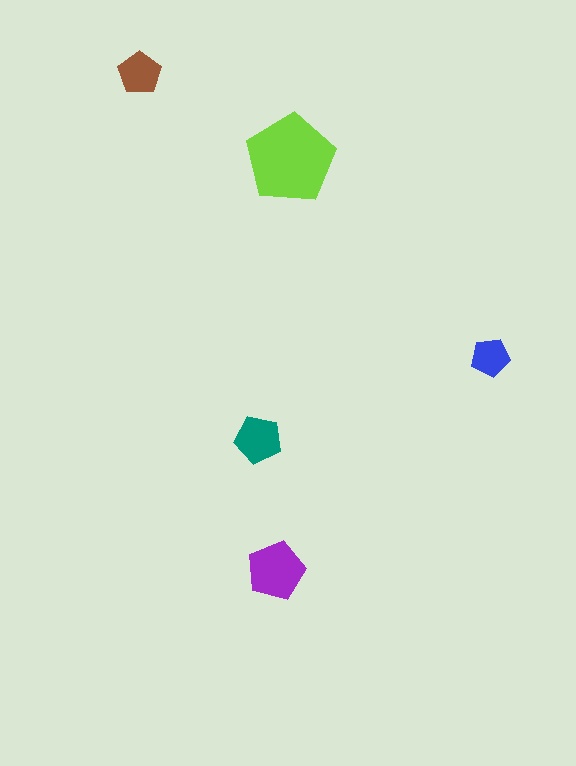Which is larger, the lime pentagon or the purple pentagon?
The lime one.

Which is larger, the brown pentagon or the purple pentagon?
The purple one.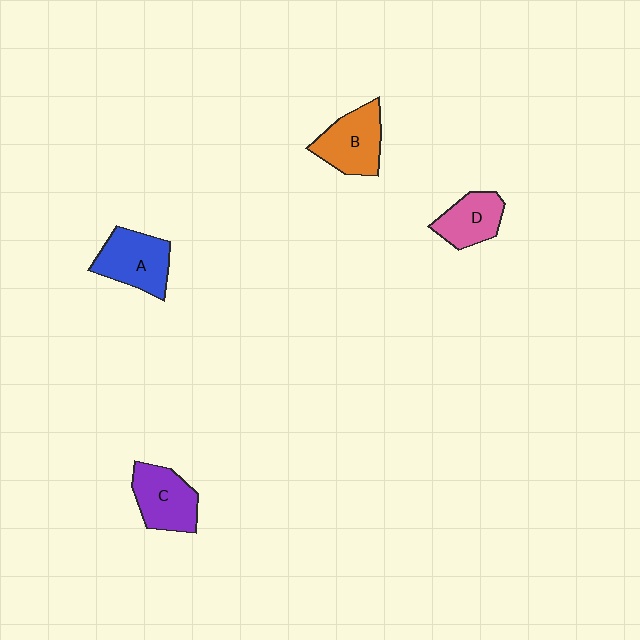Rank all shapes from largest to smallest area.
From largest to smallest: A (blue), B (orange), C (purple), D (pink).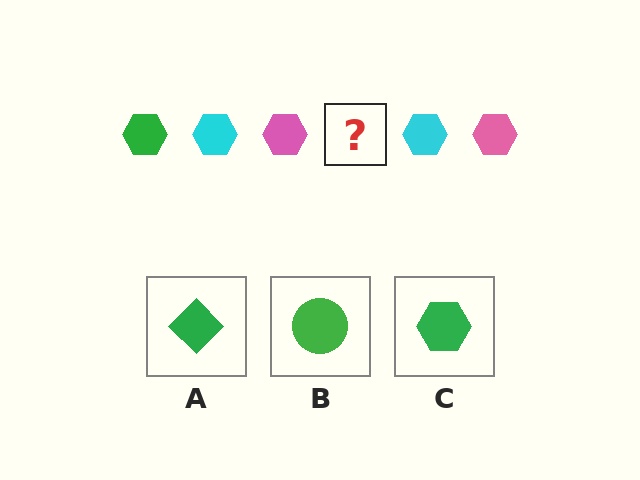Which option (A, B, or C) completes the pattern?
C.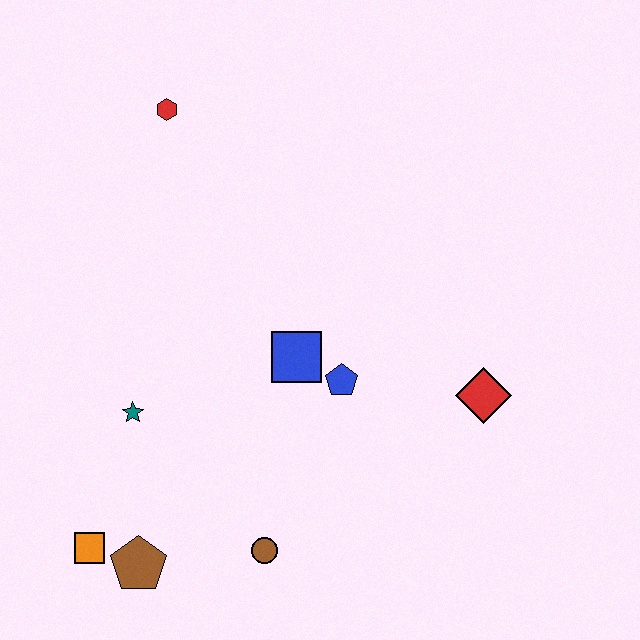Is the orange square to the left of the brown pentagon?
Yes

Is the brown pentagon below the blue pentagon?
Yes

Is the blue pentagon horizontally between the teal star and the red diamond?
Yes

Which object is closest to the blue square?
The blue pentagon is closest to the blue square.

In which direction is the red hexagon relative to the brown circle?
The red hexagon is above the brown circle.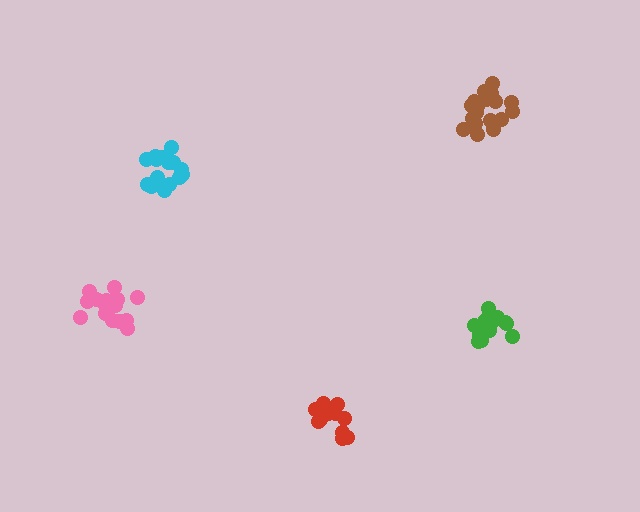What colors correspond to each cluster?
The clusters are colored: green, cyan, red, brown, pink.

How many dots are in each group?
Group 1: 14 dots, Group 2: 15 dots, Group 3: 14 dots, Group 4: 18 dots, Group 5: 17 dots (78 total).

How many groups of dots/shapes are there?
There are 5 groups.